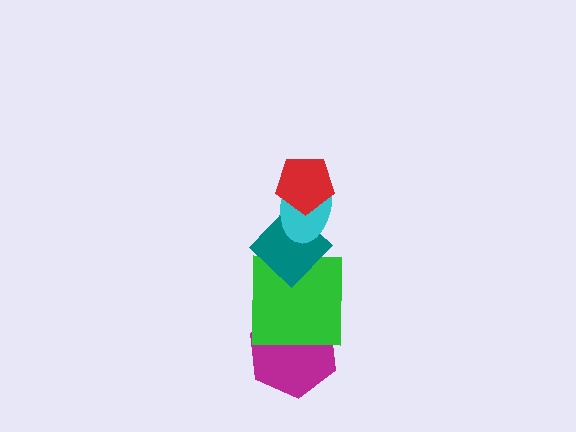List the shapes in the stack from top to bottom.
From top to bottom: the red pentagon, the cyan ellipse, the teal diamond, the green square, the magenta hexagon.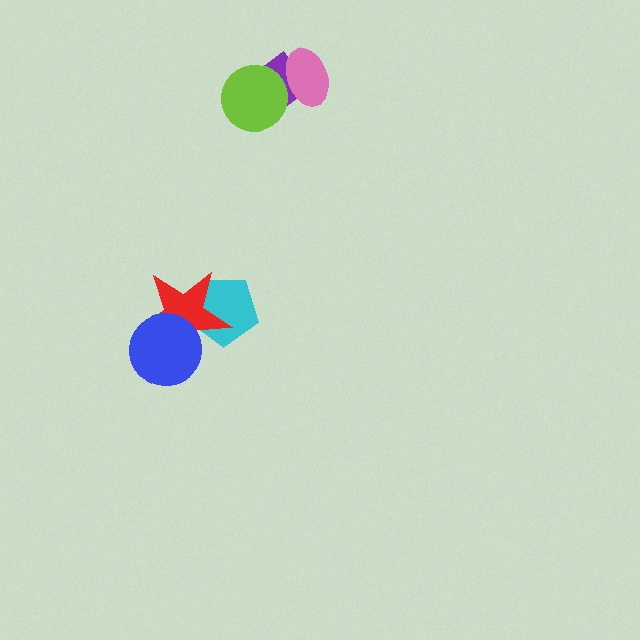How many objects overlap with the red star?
2 objects overlap with the red star.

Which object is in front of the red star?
The blue circle is in front of the red star.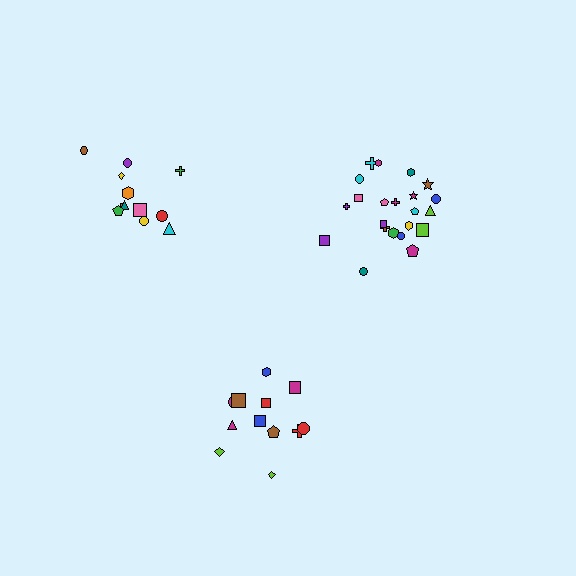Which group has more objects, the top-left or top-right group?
The top-right group.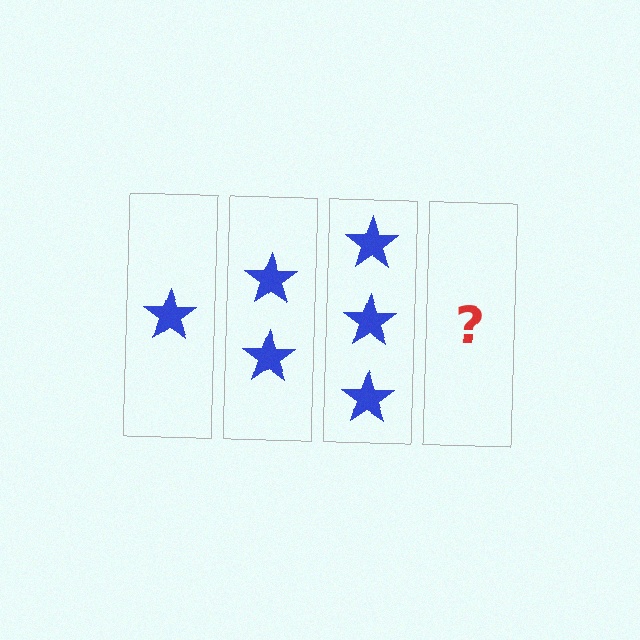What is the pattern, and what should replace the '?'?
The pattern is that each step adds one more star. The '?' should be 4 stars.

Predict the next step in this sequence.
The next step is 4 stars.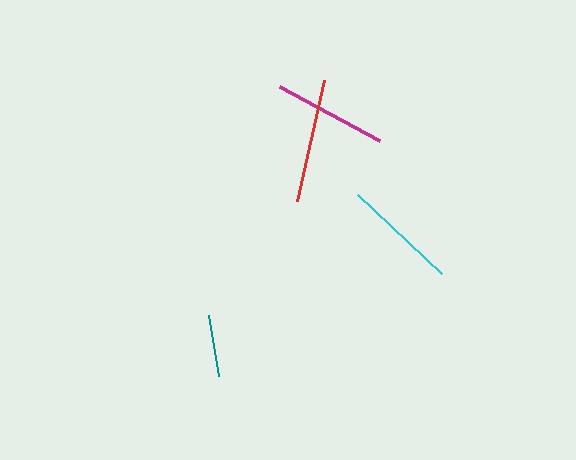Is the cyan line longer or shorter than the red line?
The red line is longer than the cyan line.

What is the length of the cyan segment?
The cyan segment is approximately 114 pixels long.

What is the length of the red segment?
The red segment is approximately 124 pixels long.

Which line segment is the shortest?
The teal line is the shortest at approximately 62 pixels.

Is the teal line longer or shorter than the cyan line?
The cyan line is longer than the teal line.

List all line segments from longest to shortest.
From longest to shortest: red, magenta, cyan, teal.